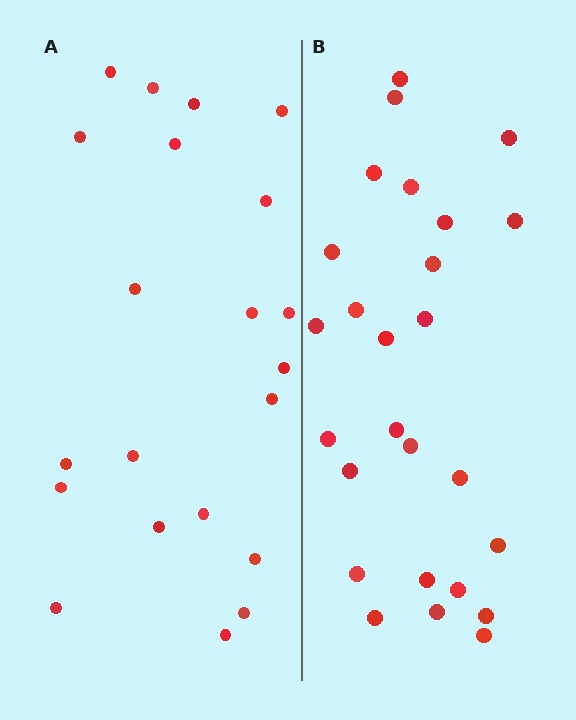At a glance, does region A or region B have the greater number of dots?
Region B (the right region) has more dots.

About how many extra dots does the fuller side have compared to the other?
Region B has about 5 more dots than region A.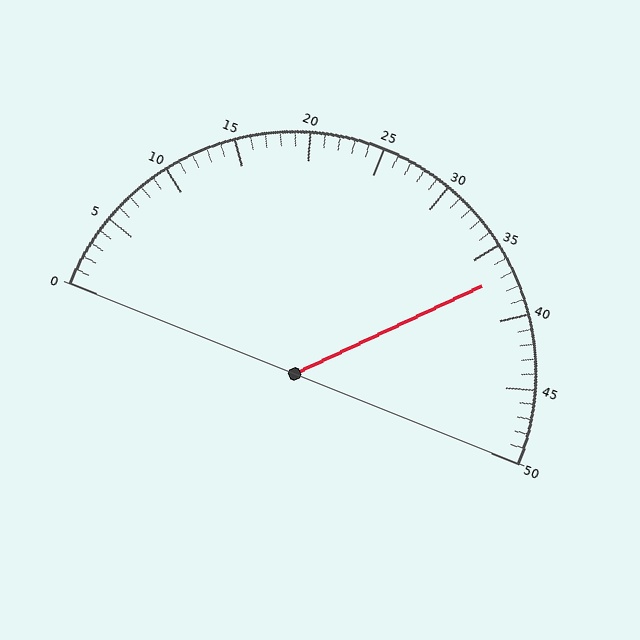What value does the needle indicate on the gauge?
The needle indicates approximately 37.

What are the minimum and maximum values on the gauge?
The gauge ranges from 0 to 50.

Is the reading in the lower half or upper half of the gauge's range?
The reading is in the upper half of the range (0 to 50).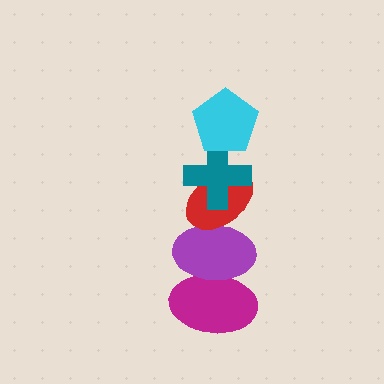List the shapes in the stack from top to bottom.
From top to bottom: the cyan pentagon, the teal cross, the red ellipse, the purple ellipse, the magenta ellipse.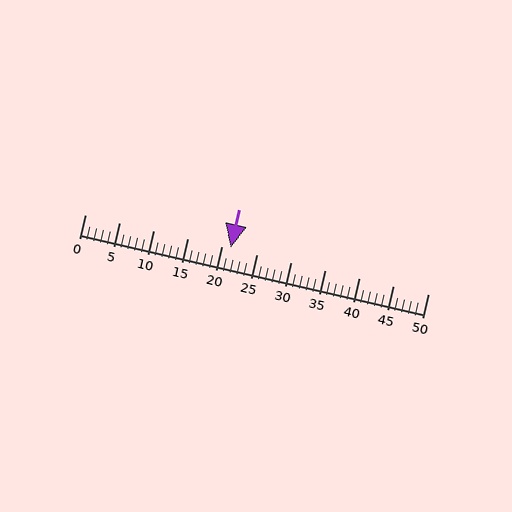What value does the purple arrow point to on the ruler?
The purple arrow points to approximately 21.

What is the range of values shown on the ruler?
The ruler shows values from 0 to 50.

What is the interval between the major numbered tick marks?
The major tick marks are spaced 5 units apart.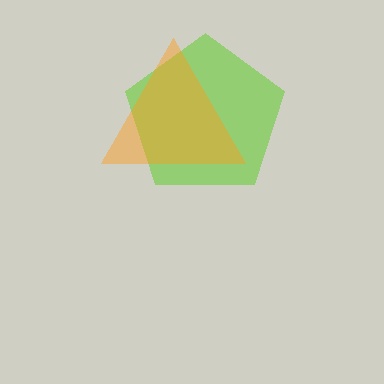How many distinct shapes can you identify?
There are 2 distinct shapes: a lime pentagon, an orange triangle.